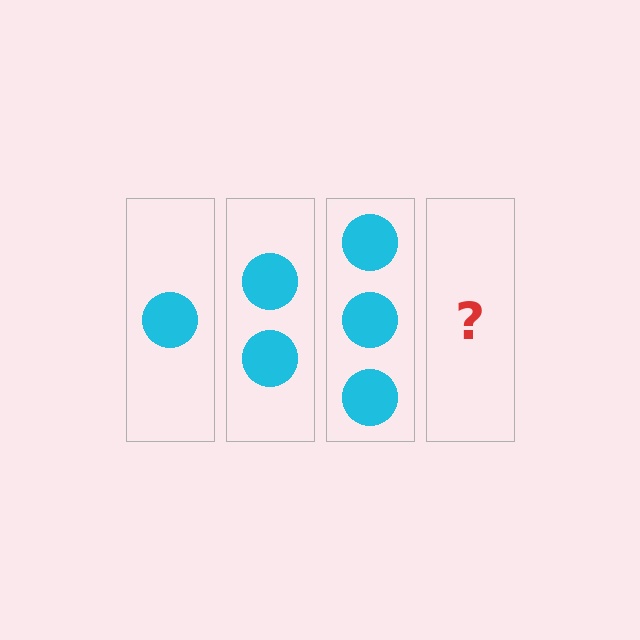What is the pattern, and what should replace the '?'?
The pattern is that each step adds one more circle. The '?' should be 4 circles.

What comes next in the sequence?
The next element should be 4 circles.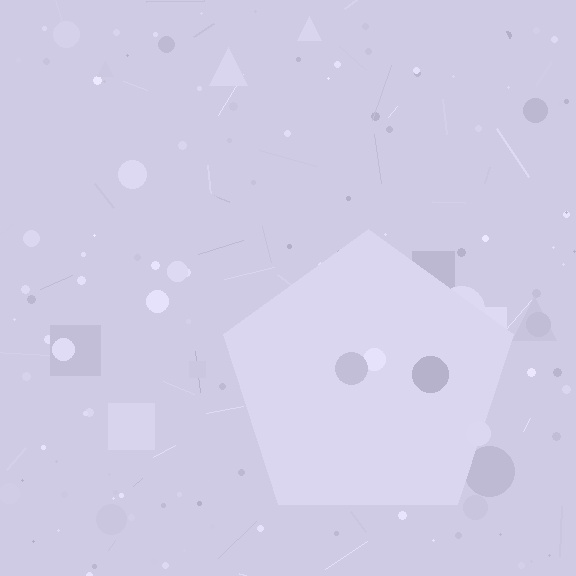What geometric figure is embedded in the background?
A pentagon is embedded in the background.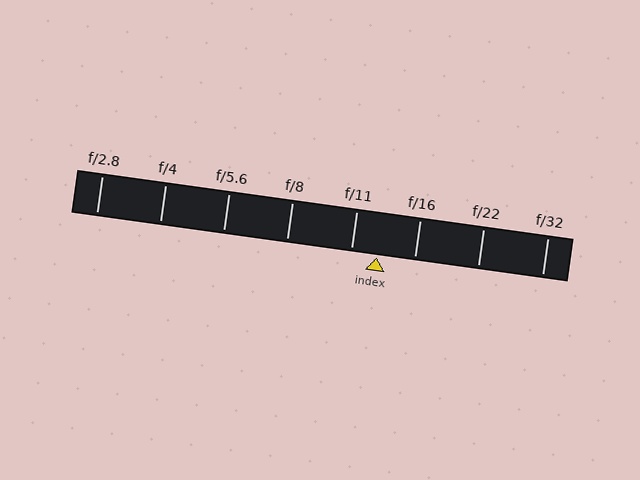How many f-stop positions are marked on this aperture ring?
There are 8 f-stop positions marked.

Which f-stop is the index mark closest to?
The index mark is closest to f/11.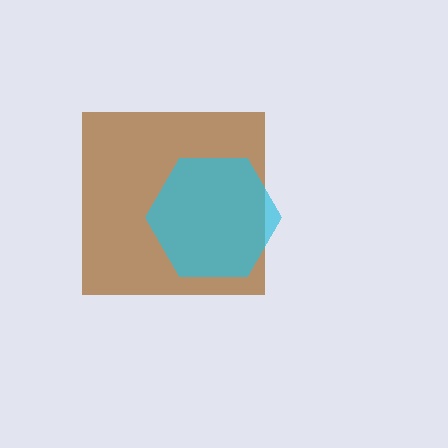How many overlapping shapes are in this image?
There are 2 overlapping shapes in the image.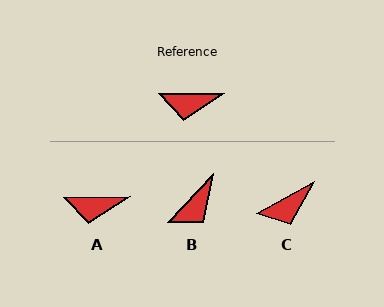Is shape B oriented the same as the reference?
No, it is off by about 46 degrees.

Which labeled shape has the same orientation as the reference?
A.